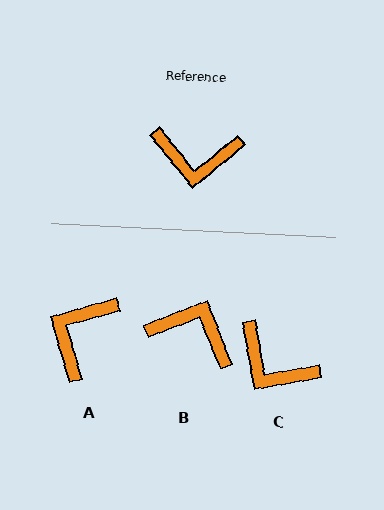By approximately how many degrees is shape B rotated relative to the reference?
Approximately 162 degrees counter-clockwise.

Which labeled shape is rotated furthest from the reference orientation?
B, about 162 degrees away.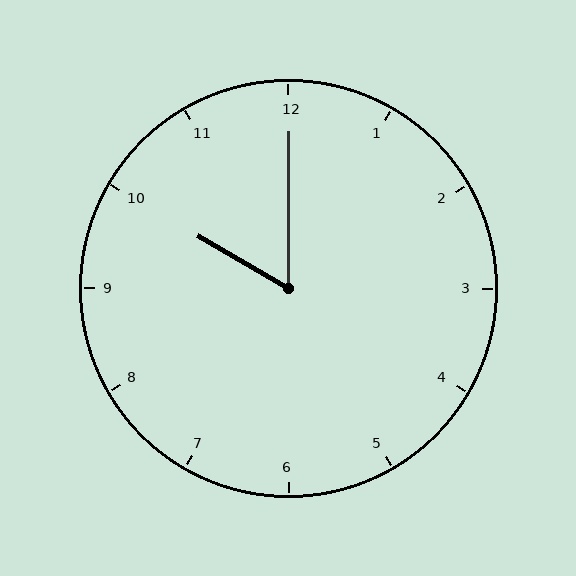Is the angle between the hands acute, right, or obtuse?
It is acute.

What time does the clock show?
10:00.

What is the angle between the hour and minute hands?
Approximately 60 degrees.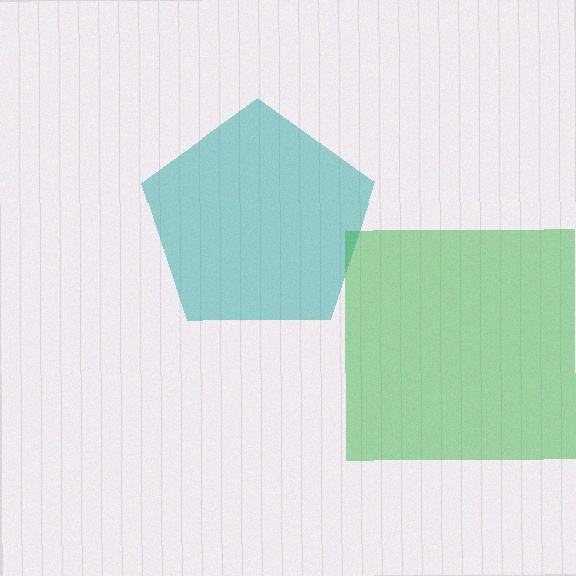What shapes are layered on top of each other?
The layered shapes are: a teal pentagon, a green square.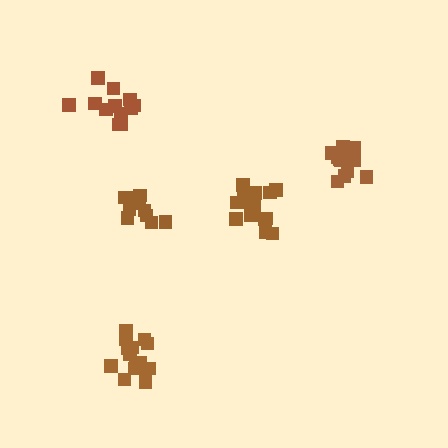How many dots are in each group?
Group 1: 15 dots, Group 2: 12 dots, Group 3: 14 dots, Group 4: 14 dots, Group 5: 10 dots (65 total).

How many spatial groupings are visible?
There are 5 spatial groupings.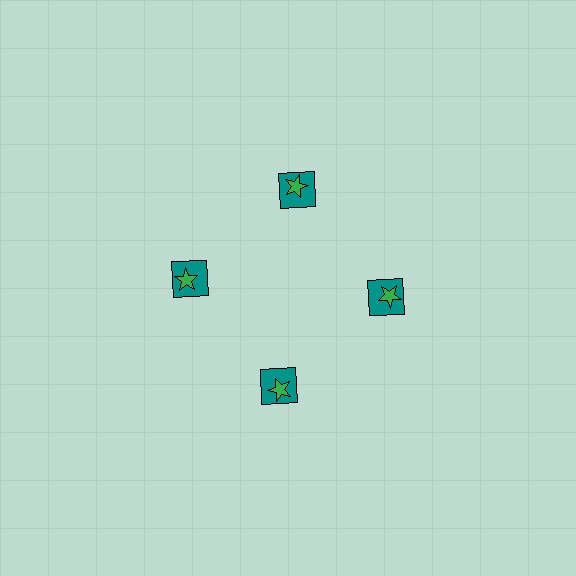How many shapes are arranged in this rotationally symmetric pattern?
There are 8 shapes, arranged in 4 groups of 2.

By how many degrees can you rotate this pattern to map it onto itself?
The pattern maps onto itself every 90 degrees of rotation.